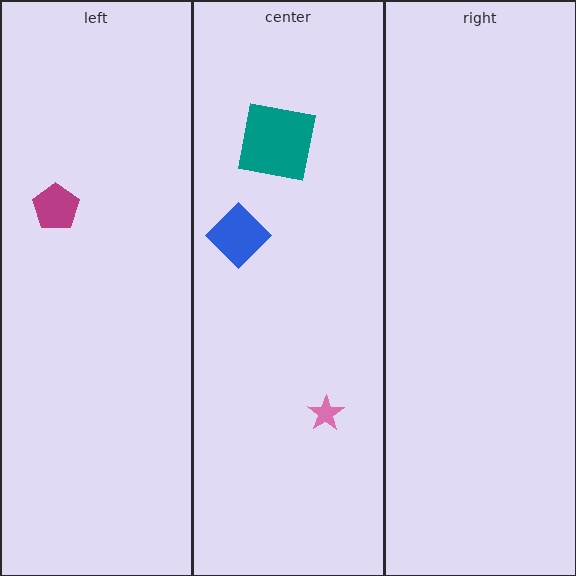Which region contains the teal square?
The center region.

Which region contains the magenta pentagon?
The left region.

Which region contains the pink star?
The center region.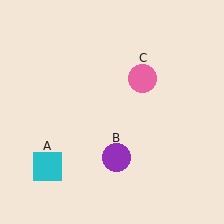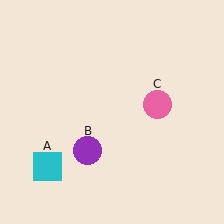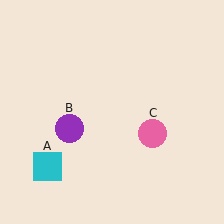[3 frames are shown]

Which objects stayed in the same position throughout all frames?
Cyan square (object A) remained stationary.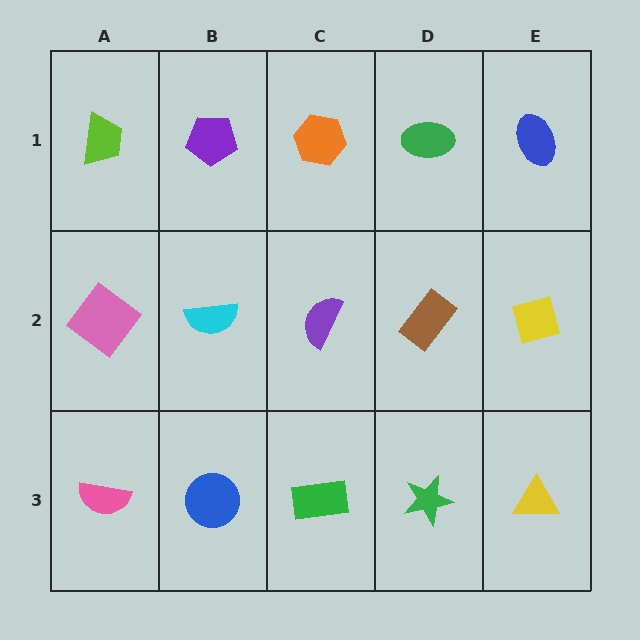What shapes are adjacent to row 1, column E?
A yellow square (row 2, column E), a green ellipse (row 1, column D).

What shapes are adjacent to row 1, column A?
A pink diamond (row 2, column A), a purple pentagon (row 1, column B).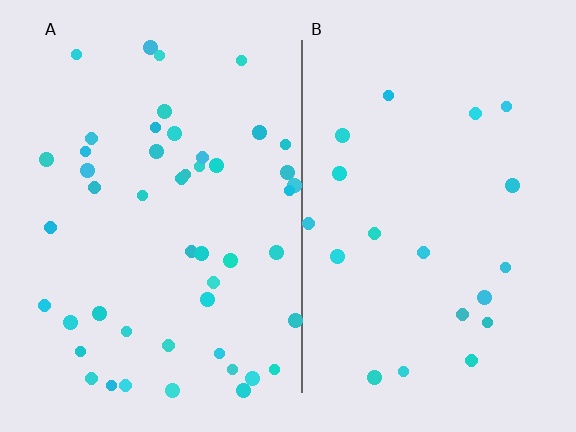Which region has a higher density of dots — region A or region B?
A (the left).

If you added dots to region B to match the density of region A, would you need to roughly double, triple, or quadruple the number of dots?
Approximately double.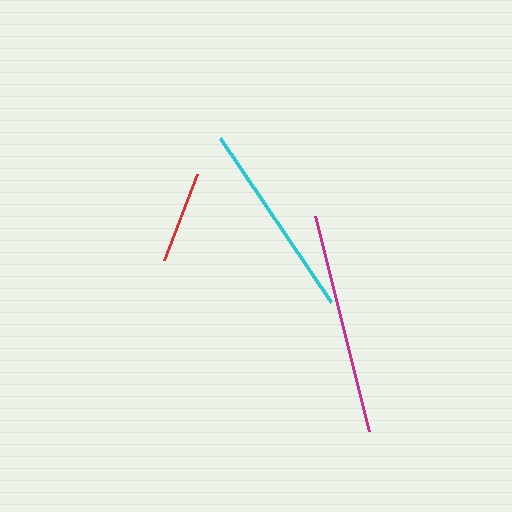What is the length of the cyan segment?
The cyan segment is approximately 197 pixels long.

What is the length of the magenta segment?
The magenta segment is approximately 221 pixels long.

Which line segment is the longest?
The magenta line is the longest at approximately 221 pixels.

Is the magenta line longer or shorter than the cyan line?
The magenta line is longer than the cyan line.